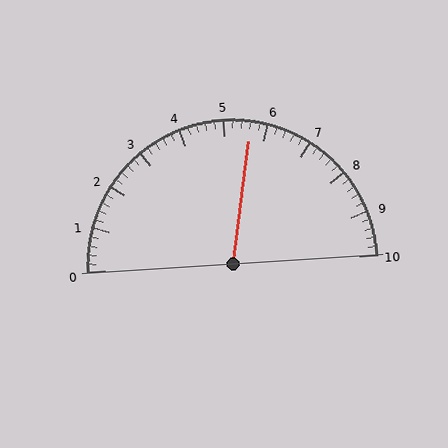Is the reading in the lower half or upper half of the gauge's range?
The reading is in the upper half of the range (0 to 10).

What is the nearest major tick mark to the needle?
The nearest major tick mark is 6.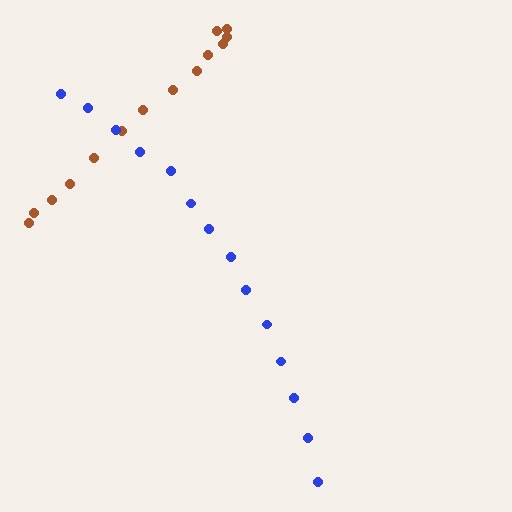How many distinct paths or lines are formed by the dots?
There are 2 distinct paths.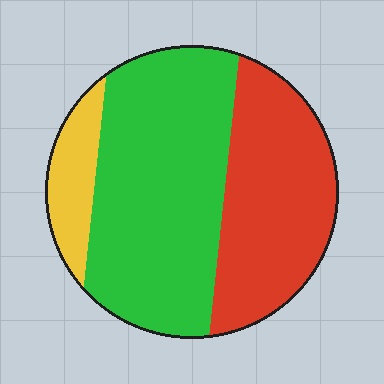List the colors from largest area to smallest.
From largest to smallest: green, red, yellow.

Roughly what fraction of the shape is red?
Red takes up between a quarter and a half of the shape.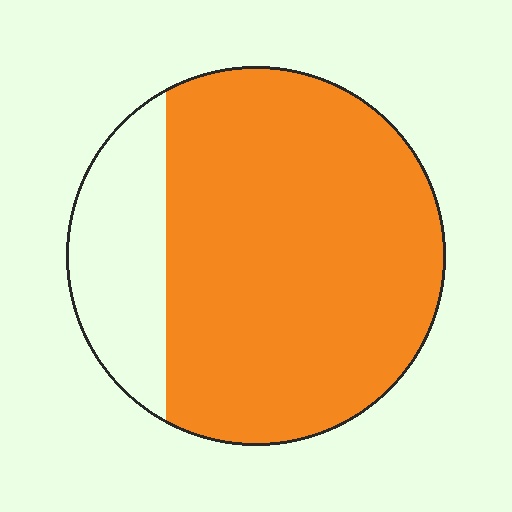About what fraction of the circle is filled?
About four fifths (4/5).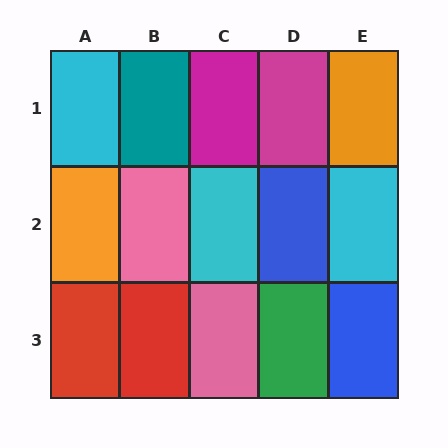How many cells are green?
1 cell is green.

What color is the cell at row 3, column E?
Blue.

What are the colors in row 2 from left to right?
Orange, pink, cyan, blue, cyan.